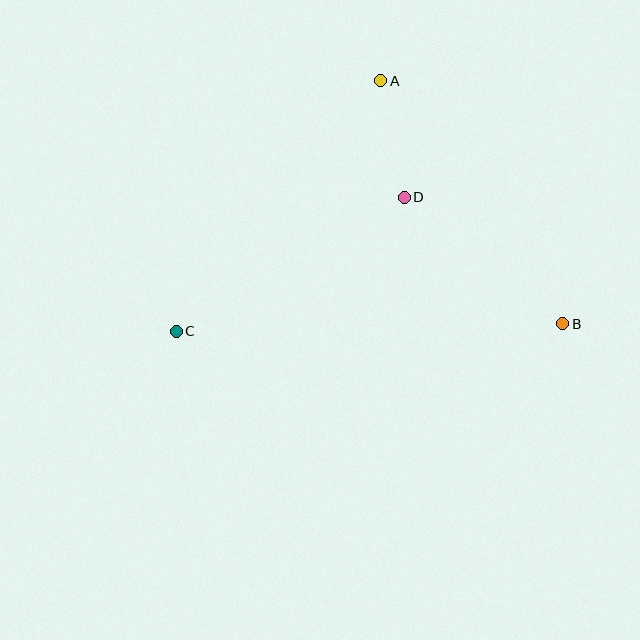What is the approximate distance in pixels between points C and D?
The distance between C and D is approximately 264 pixels.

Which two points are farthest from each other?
Points B and C are farthest from each other.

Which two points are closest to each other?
Points A and D are closest to each other.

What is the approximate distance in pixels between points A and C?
The distance between A and C is approximately 323 pixels.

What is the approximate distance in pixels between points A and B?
The distance between A and B is approximately 303 pixels.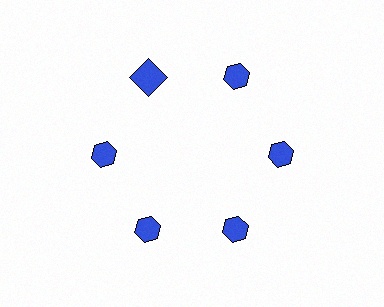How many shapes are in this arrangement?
There are 6 shapes arranged in a ring pattern.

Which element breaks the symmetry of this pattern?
The blue square at roughly the 11 o'clock position breaks the symmetry. All other shapes are blue hexagons.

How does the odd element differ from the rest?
It has a different shape: square instead of hexagon.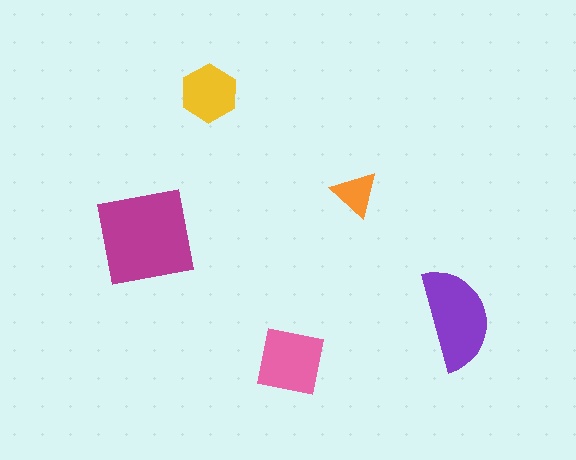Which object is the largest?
The magenta square.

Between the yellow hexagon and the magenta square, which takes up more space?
The magenta square.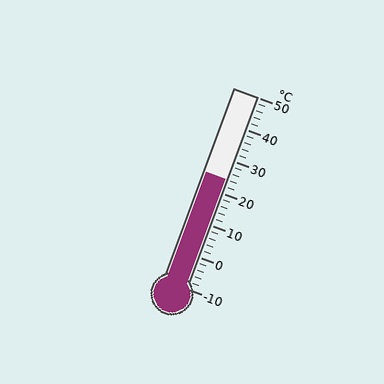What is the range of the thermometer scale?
The thermometer scale ranges from -10°C to 50°C.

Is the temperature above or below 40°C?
The temperature is below 40°C.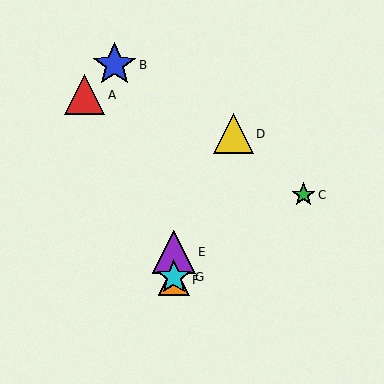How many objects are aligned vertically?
3 objects (E, F, G) are aligned vertically.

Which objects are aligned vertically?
Objects E, F, G are aligned vertically.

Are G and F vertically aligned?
Yes, both are at x≈174.